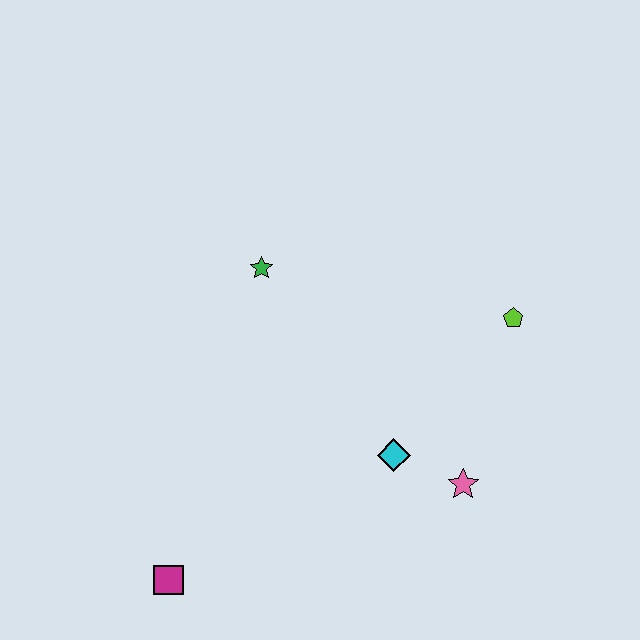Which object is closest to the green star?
The cyan diamond is closest to the green star.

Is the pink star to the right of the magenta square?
Yes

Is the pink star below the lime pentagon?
Yes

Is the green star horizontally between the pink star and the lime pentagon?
No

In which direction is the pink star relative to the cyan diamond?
The pink star is to the right of the cyan diamond.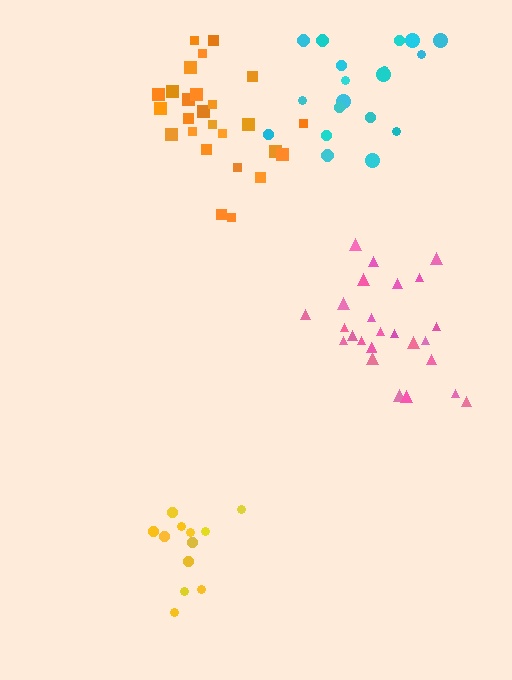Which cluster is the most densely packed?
Yellow.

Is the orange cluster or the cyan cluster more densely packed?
Orange.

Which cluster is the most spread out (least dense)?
Cyan.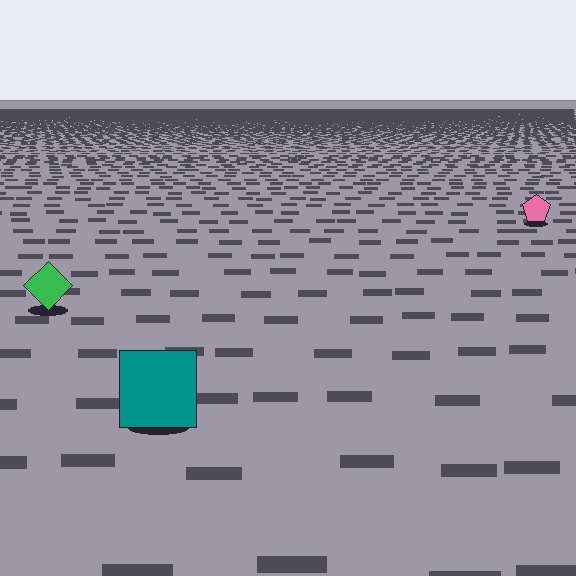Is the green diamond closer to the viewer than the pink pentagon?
Yes. The green diamond is closer — you can tell from the texture gradient: the ground texture is coarser near it.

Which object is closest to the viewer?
The teal square is closest. The texture marks near it are larger and more spread out.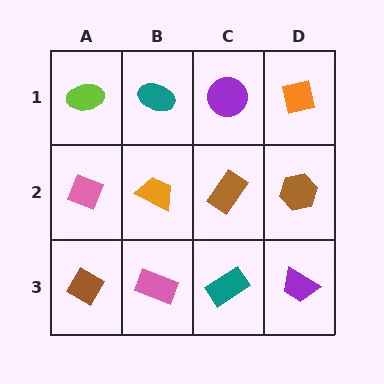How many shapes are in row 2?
4 shapes.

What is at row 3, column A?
A brown diamond.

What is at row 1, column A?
A lime ellipse.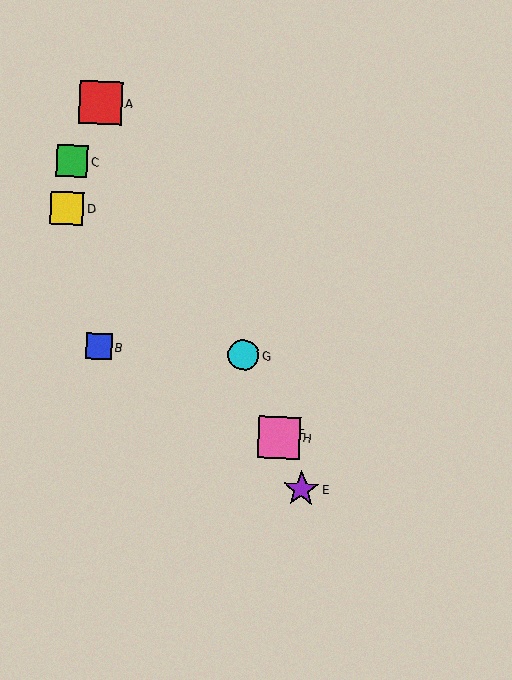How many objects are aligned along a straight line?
4 objects (E, F, G, H) are aligned along a straight line.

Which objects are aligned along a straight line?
Objects E, F, G, H are aligned along a straight line.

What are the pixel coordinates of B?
Object B is at (99, 347).